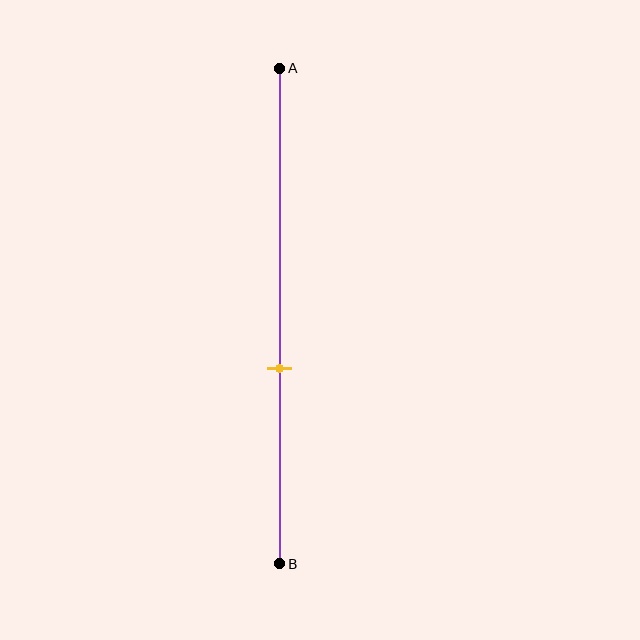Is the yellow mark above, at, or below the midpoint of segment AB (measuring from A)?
The yellow mark is below the midpoint of segment AB.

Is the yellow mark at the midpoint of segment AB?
No, the mark is at about 60% from A, not at the 50% midpoint.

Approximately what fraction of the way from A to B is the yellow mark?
The yellow mark is approximately 60% of the way from A to B.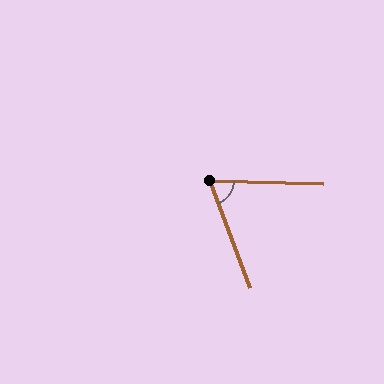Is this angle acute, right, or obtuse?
It is acute.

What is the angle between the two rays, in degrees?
Approximately 68 degrees.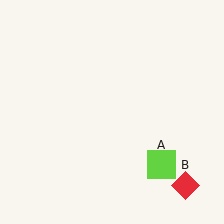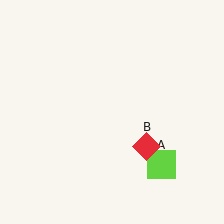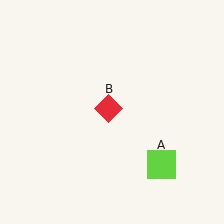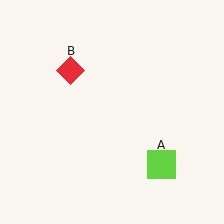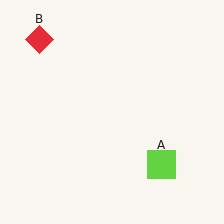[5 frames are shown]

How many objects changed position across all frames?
1 object changed position: red diamond (object B).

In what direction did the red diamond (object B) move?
The red diamond (object B) moved up and to the left.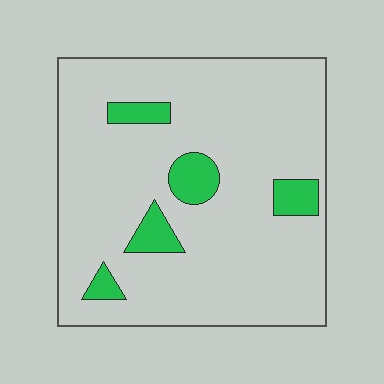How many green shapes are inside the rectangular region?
5.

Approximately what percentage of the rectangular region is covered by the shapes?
Approximately 10%.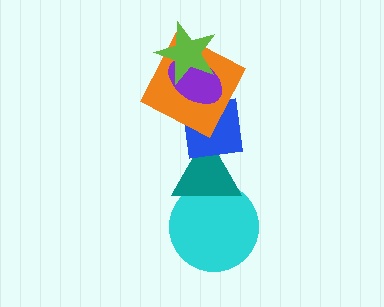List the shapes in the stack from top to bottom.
From top to bottom: the lime star, the purple ellipse, the orange square, the blue square, the teal triangle, the cyan circle.